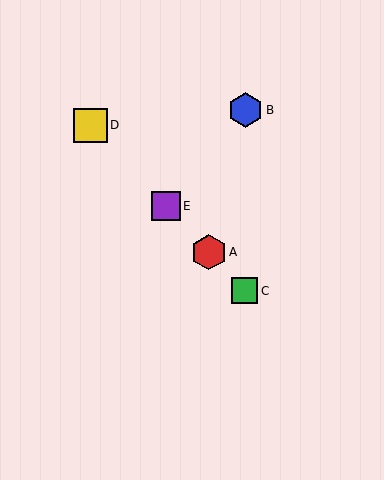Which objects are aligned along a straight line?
Objects A, C, D, E are aligned along a straight line.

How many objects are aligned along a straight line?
4 objects (A, C, D, E) are aligned along a straight line.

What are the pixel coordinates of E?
Object E is at (166, 206).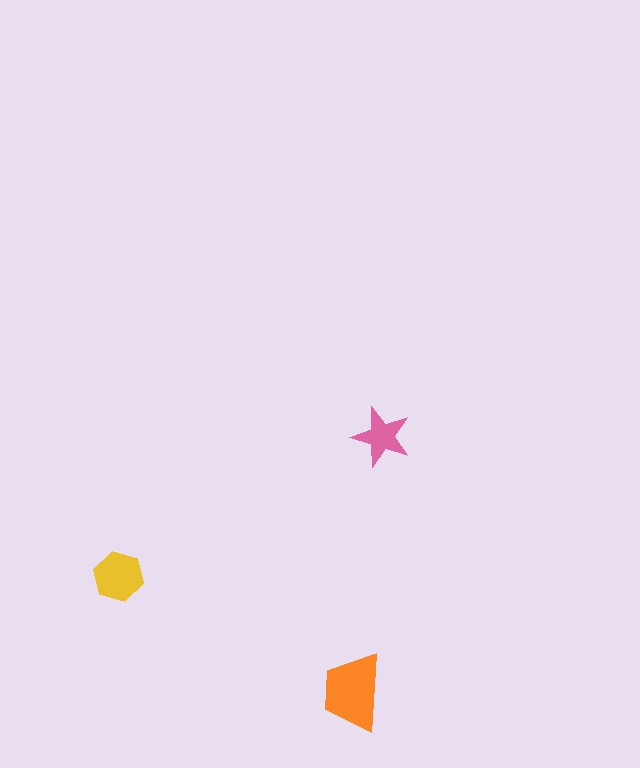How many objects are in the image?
There are 3 objects in the image.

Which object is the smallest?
The pink star.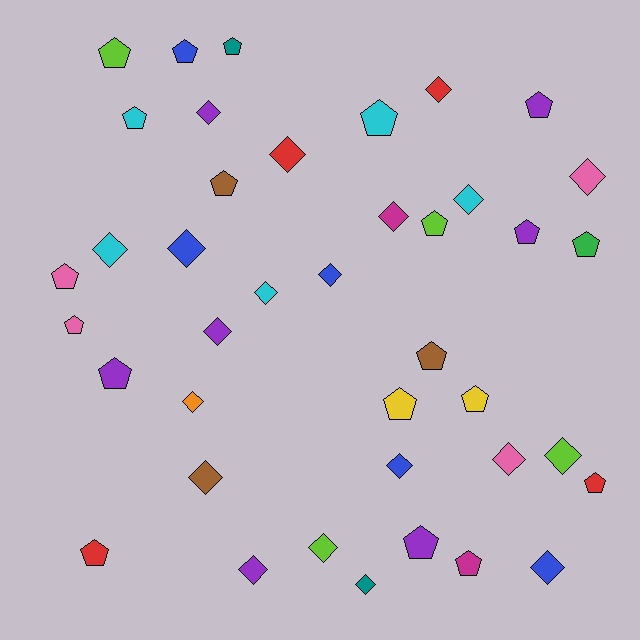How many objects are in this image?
There are 40 objects.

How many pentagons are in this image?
There are 20 pentagons.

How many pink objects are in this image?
There are 4 pink objects.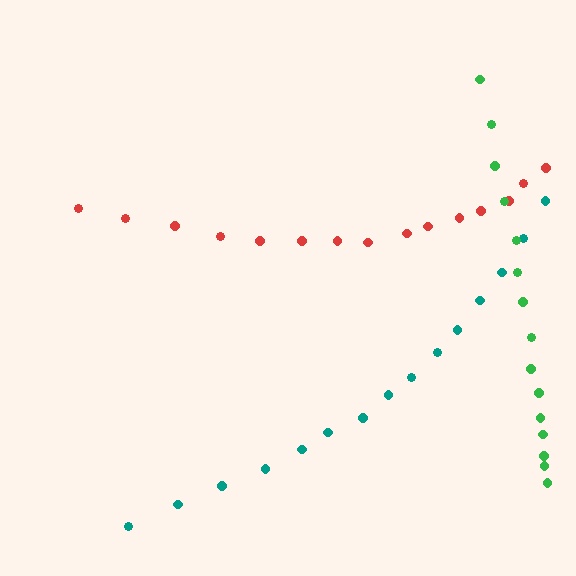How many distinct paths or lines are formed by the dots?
There are 3 distinct paths.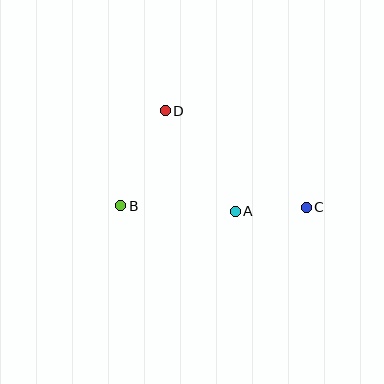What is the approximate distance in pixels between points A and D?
The distance between A and D is approximately 122 pixels.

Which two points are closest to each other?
Points A and C are closest to each other.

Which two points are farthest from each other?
Points B and C are farthest from each other.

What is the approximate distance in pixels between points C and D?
The distance between C and D is approximately 171 pixels.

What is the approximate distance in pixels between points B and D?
The distance between B and D is approximately 105 pixels.